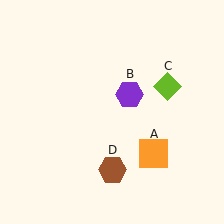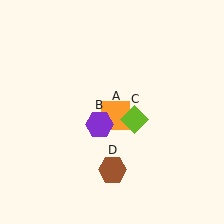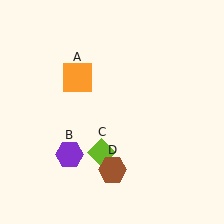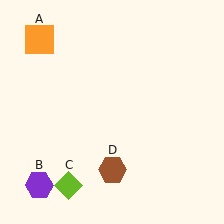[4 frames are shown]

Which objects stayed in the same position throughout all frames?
Brown hexagon (object D) remained stationary.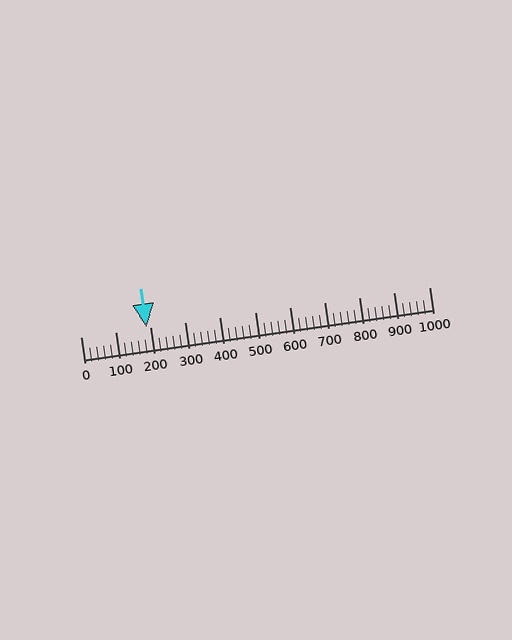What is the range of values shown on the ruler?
The ruler shows values from 0 to 1000.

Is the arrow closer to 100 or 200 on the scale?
The arrow is closer to 200.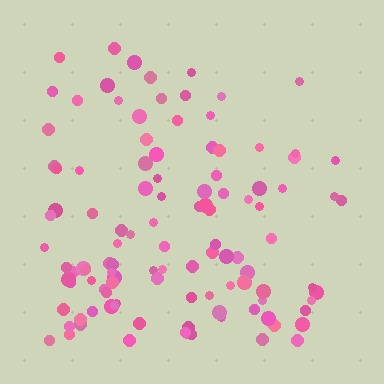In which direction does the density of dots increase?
From top to bottom, with the bottom side densest.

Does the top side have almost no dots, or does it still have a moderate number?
Still a moderate number, just noticeably fewer than the bottom.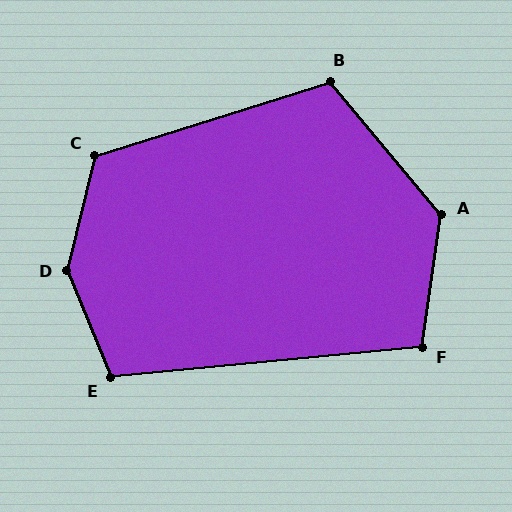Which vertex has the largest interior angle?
D, at approximately 144 degrees.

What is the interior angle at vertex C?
Approximately 121 degrees (obtuse).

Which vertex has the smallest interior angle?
F, at approximately 104 degrees.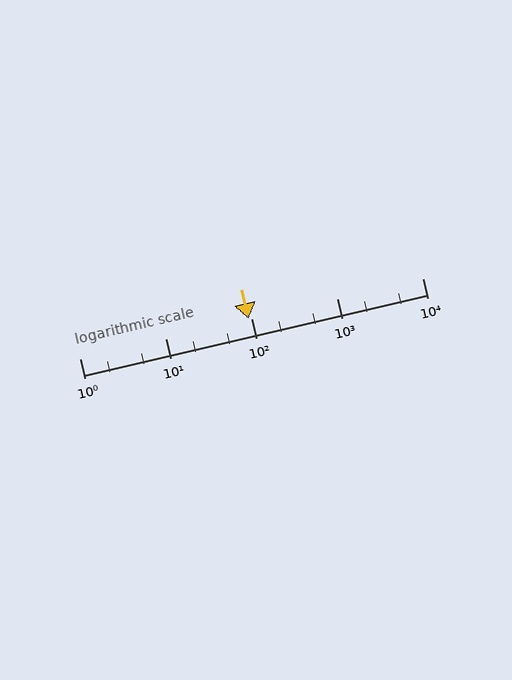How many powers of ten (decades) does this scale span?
The scale spans 4 decades, from 1 to 10000.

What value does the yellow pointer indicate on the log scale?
The pointer indicates approximately 94.